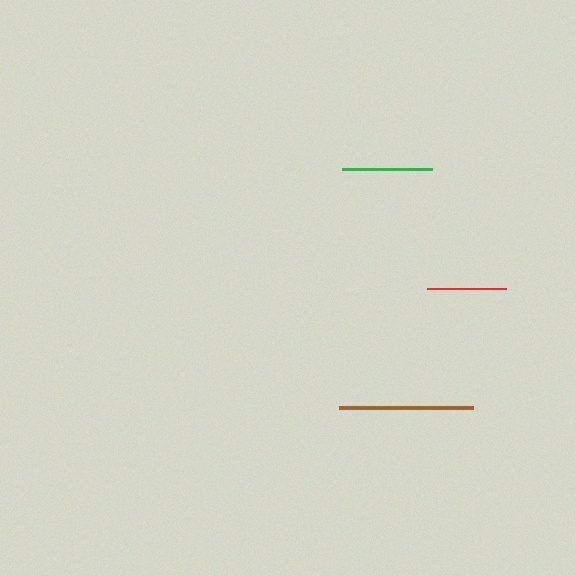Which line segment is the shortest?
The red line is the shortest at approximately 79 pixels.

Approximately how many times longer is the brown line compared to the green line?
The brown line is approximately 1.5 times the length of the green line.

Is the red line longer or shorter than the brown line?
The brown line is longer than the red line.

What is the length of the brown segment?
The brown segment is approximately 134 pixels long.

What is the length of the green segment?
The green segment is approximately 90 pixels long.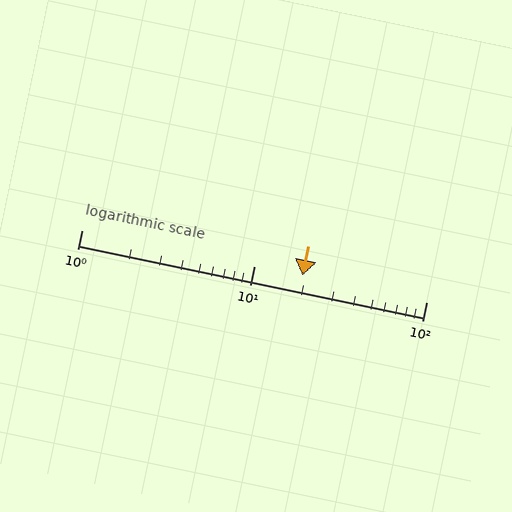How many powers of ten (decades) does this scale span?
The scale spans 2 decades, from 1 to 100.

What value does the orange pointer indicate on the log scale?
The pointer indicates approximately 19.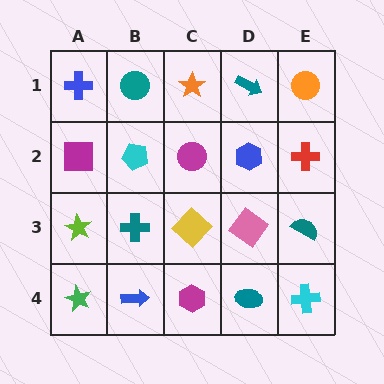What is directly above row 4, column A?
A lime star.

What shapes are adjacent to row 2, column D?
A teal arrow (row 1, column D), a pink diamond (row 3, column D), a magenta circle (row 2, column C), a red cross (row 2, column E).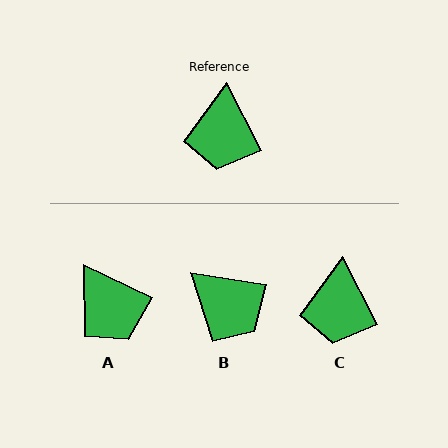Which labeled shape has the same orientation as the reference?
C.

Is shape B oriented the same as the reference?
No, it is off by about 54 degrees.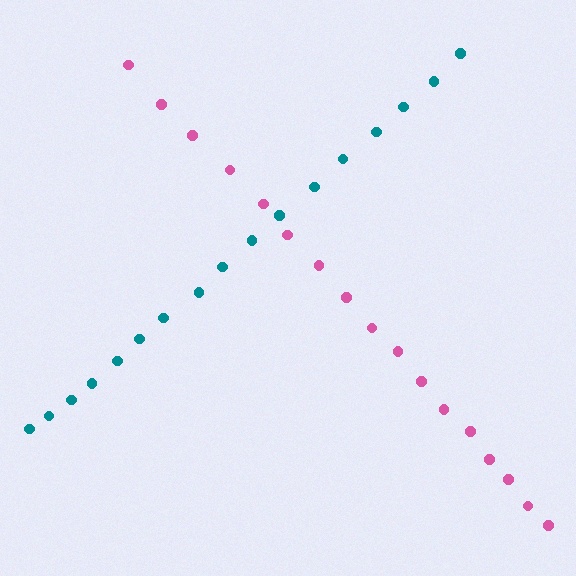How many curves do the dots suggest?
There are 2 distinct paths.